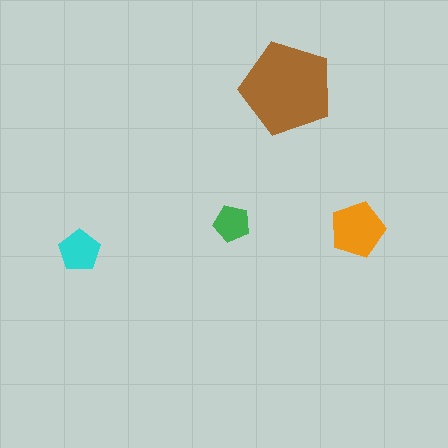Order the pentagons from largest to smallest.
the brown one, the orange one, the cyan one, the green one.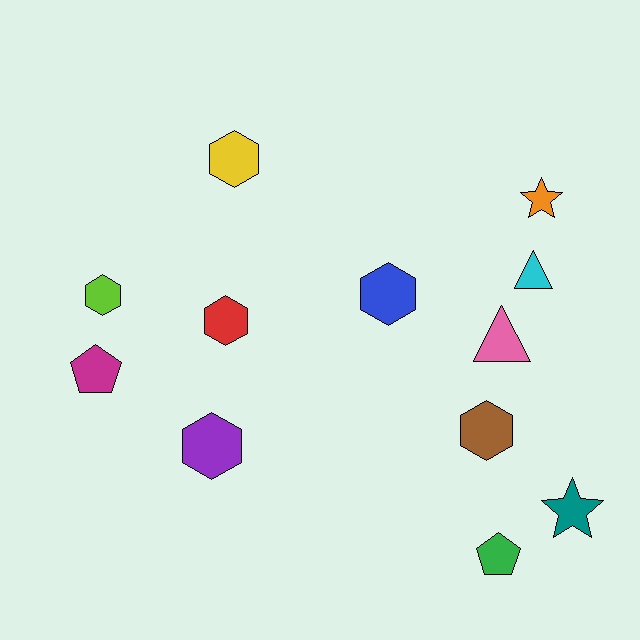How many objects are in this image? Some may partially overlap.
There are 12 objects.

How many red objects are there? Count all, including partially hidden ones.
There is 1 red object.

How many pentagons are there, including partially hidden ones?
There are 2 pentagons.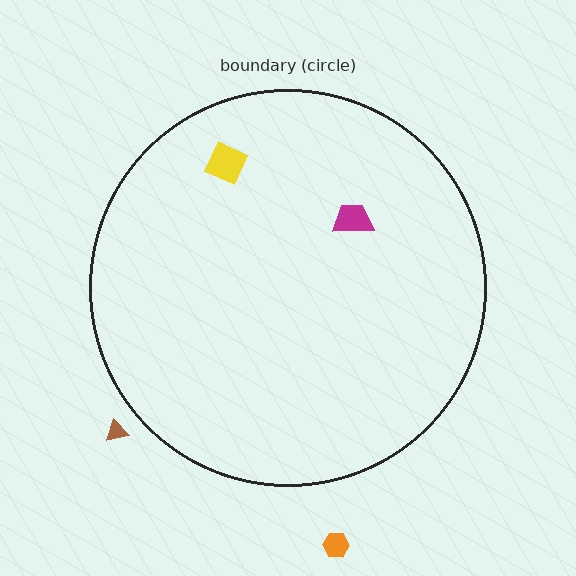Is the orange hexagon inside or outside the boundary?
Outside.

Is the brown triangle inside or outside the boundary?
Outside.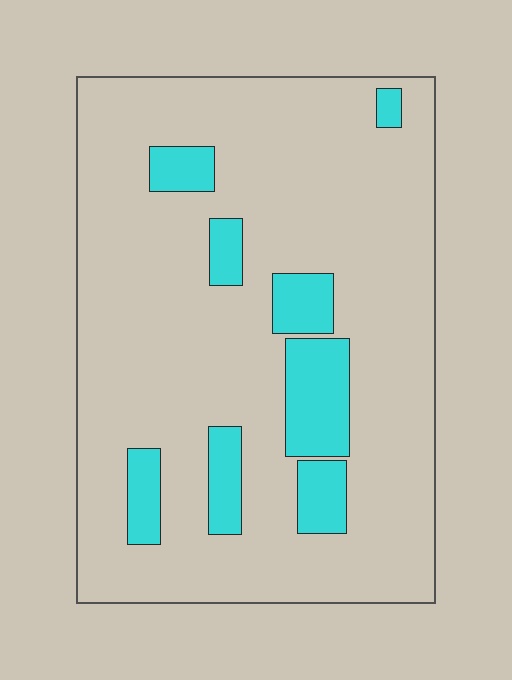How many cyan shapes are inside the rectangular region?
8.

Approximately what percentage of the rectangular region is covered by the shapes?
Approximately 15%.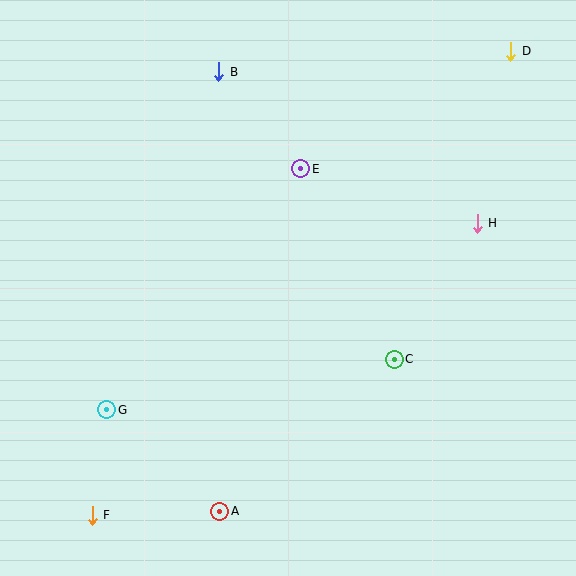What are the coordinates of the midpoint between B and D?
The midpoint between B and D is at (365, 61).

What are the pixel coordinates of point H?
Point H is at (477, 223).